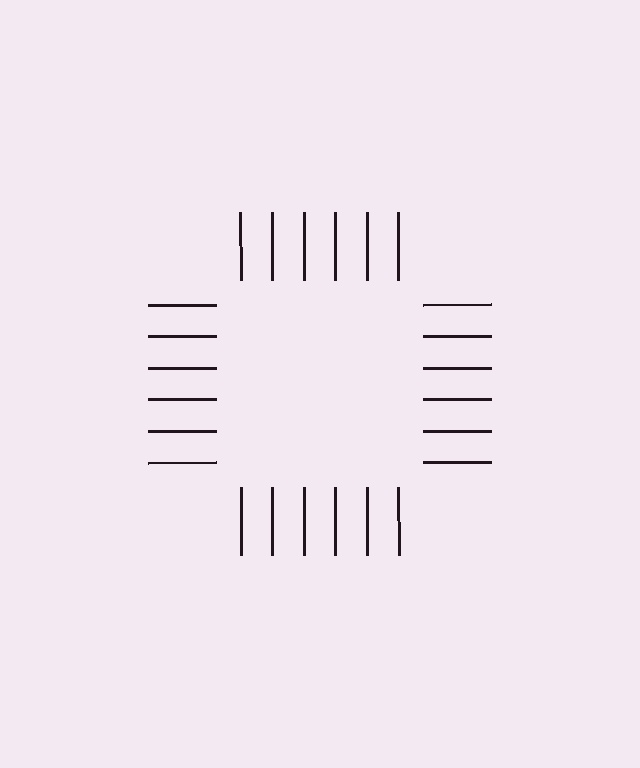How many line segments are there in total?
24 — 6 along each of the 4 edges.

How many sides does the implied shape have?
4 sides — the line-ends trace a square.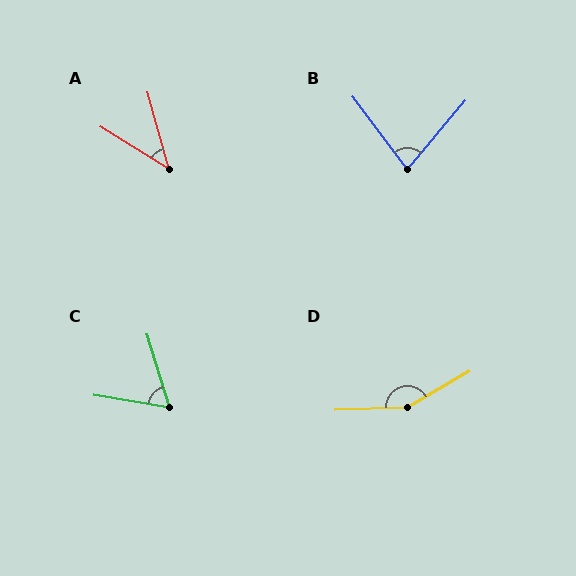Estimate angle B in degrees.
Approximately 77 degrees.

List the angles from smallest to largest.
A (42°), C (63°), B (77°), D (151°).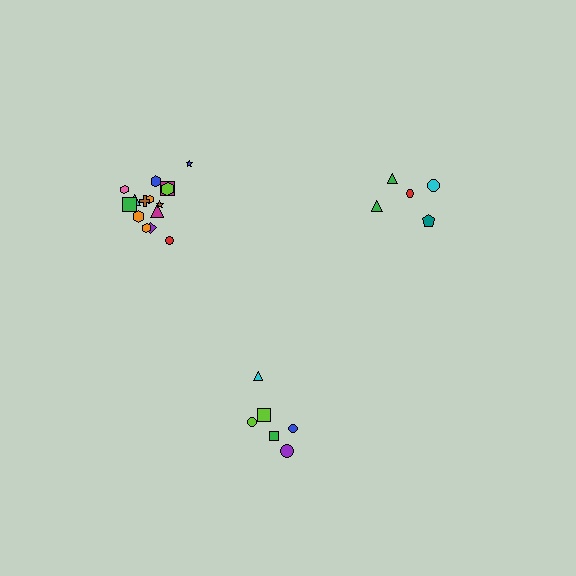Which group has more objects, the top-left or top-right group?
The top-left group.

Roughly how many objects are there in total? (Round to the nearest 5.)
Roughly 25 objects in total.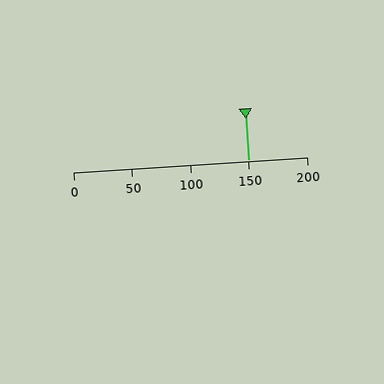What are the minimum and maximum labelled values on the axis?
The axis runs from 0 to 200.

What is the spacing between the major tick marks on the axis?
The major ticks are spaced 50 apart.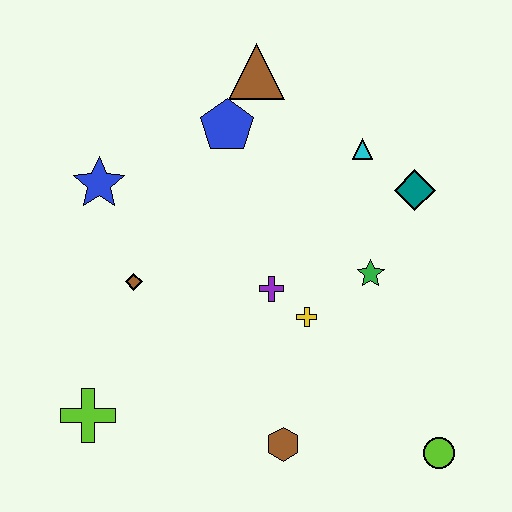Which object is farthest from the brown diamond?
The lime circle is farthest from the brown diamond.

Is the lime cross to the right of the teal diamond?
No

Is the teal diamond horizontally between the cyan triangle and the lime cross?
No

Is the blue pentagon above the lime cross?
Yes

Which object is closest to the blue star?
The brown diamond is closest to the blue star.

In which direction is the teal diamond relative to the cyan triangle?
The teal diamond is to the right of the cyan triangle.